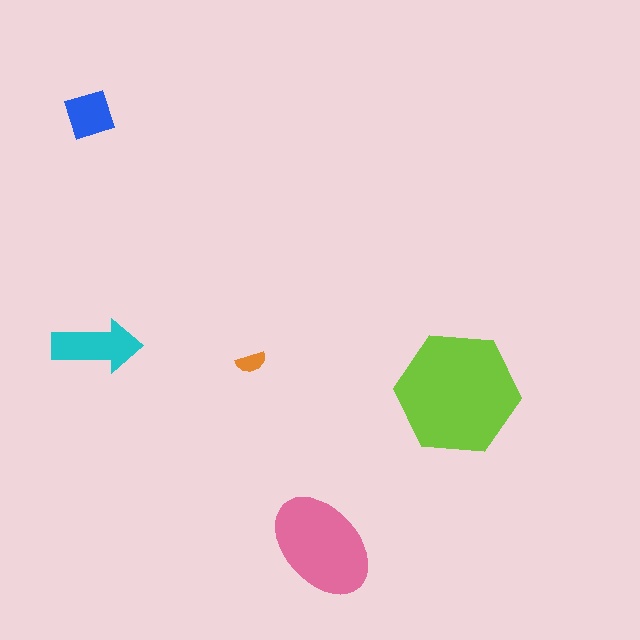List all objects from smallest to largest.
The orange semicircle, the blue diamond, the cyan arrow, the pink ellipse, the lime hexagon.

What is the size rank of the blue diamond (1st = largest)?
4th.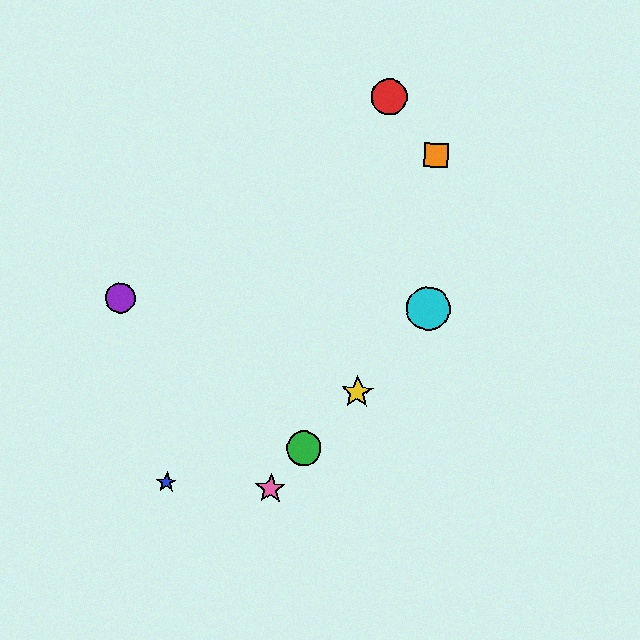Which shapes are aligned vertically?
The orange square, the cyan circle are aligned vertically.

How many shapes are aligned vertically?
2 shapes (the orange square, the cyan circle) are aligned vertically.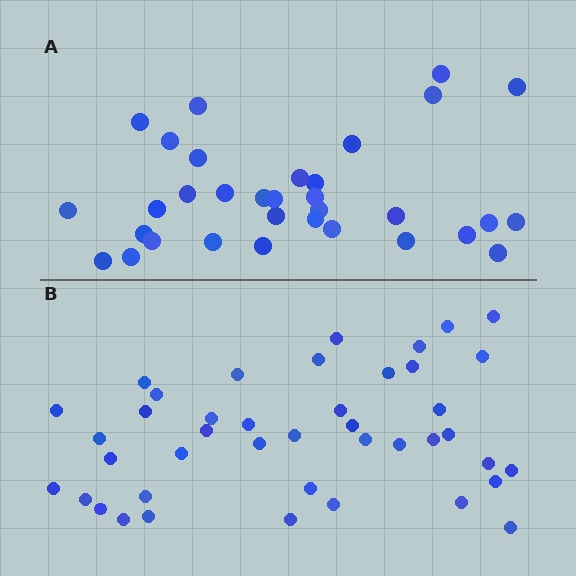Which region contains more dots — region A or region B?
Region B (the bottom region) has more dots.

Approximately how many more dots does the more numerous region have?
Region B has roughly 8 or so more dots than region A.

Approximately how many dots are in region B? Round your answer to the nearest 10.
About 40 dots. (The exact count is 42, which rounds to 40.)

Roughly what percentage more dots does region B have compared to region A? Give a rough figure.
About 25% more.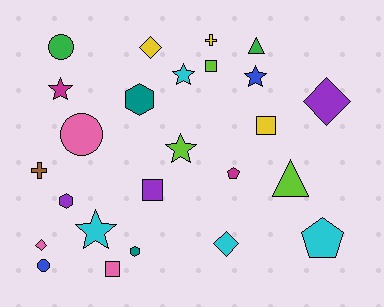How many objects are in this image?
There are 25 objects.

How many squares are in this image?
There are 4 squares.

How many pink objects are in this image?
There are 3 pink objects.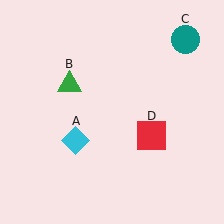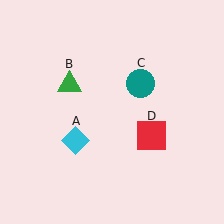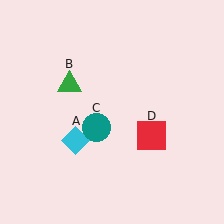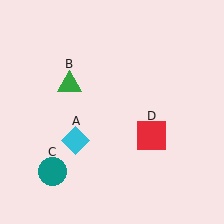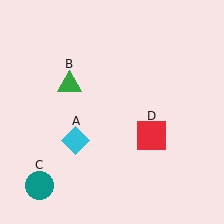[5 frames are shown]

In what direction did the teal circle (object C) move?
The teal circle (object C) moved down and to the left.